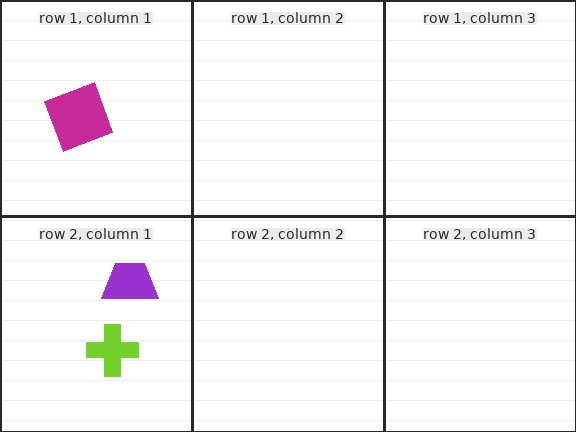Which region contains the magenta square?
The row 1, column 1 region.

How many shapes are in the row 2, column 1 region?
2.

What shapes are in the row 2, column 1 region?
The purple trapezoid, the lime cross.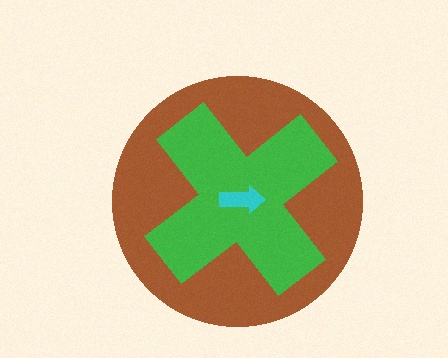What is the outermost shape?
The brown circle.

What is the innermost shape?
The cyan arrow.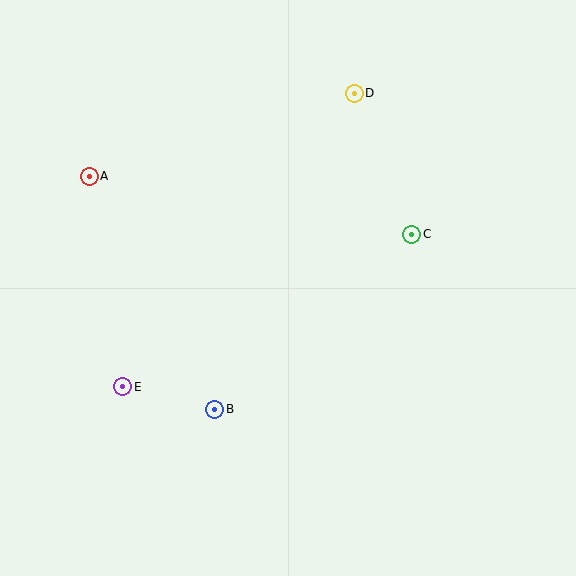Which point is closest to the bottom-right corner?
Point C is closest to the bottom-right corner.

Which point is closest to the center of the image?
Point C at (412, 234) is closest to the center.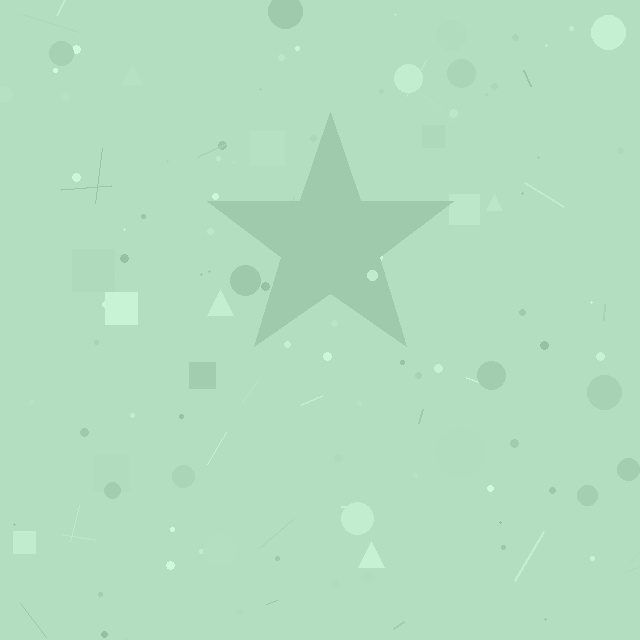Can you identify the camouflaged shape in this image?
The camouflaged shape is a star.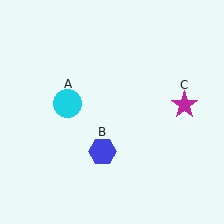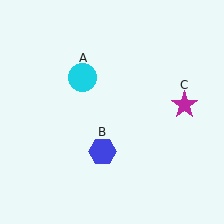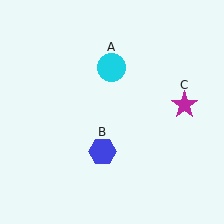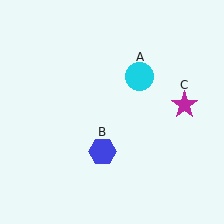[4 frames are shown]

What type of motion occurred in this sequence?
The cyan circle (object A) rotated clockwise around the center of the scene.